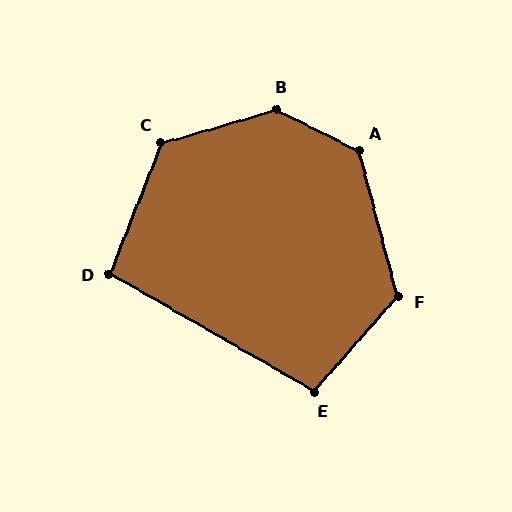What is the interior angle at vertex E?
Approximately 101 degrees (obtuse).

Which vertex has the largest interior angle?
B, at approximately 138 degrees.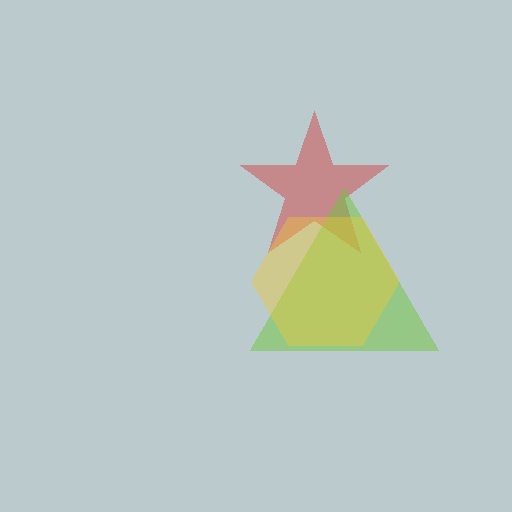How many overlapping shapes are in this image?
There are 3 overlapping shapes in the image.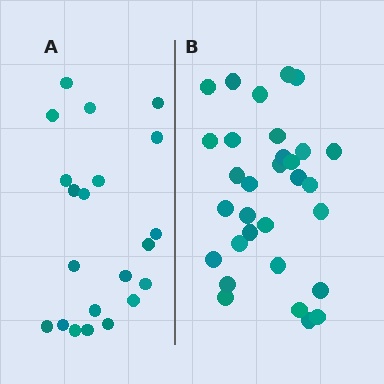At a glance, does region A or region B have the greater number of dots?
Region B (the right region) has more dots.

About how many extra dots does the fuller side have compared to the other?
Region B has roughly 10 or so more dots than region A.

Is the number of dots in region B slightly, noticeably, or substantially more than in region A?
Region B has substantially more. The ratio is roughly 1.5 to 1.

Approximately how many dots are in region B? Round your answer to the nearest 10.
About 30 dots. (The exact count is 31, which rounds to 30.)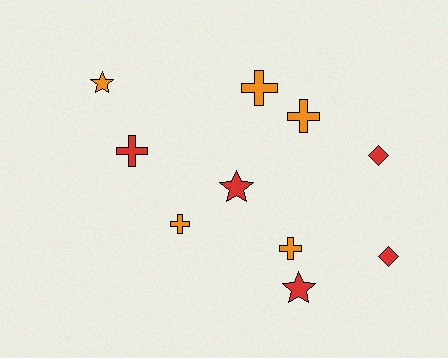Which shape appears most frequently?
Cross, with 5 objects.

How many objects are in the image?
There are 10 objects.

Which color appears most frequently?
Red, with 5 objects.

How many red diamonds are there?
There are 2 red diamonds.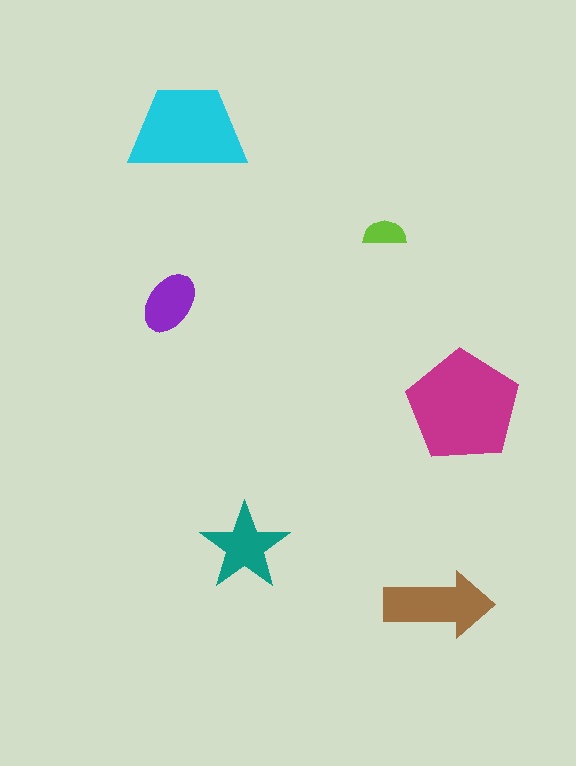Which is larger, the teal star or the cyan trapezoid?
The cyan trapezoid.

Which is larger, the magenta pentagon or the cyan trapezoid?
The magenta pentagon.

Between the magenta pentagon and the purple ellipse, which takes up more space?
The magenta pentagon.